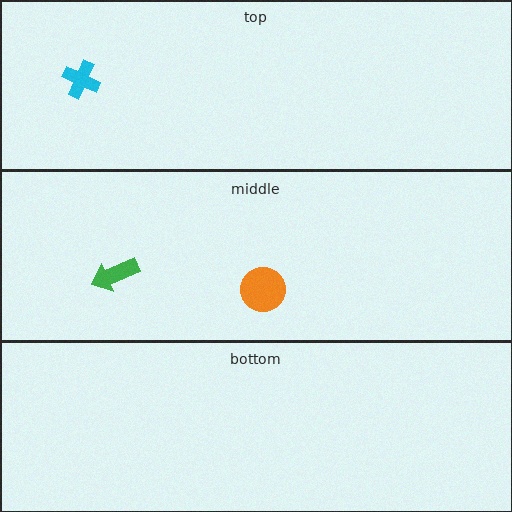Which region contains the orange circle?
The middle region.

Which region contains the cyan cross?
The top region.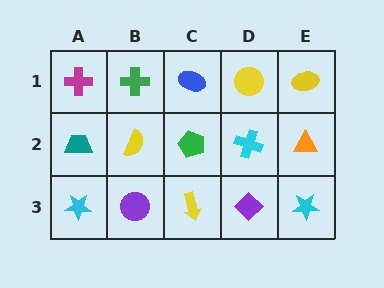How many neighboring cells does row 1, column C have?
3.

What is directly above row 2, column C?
A blue ellipse.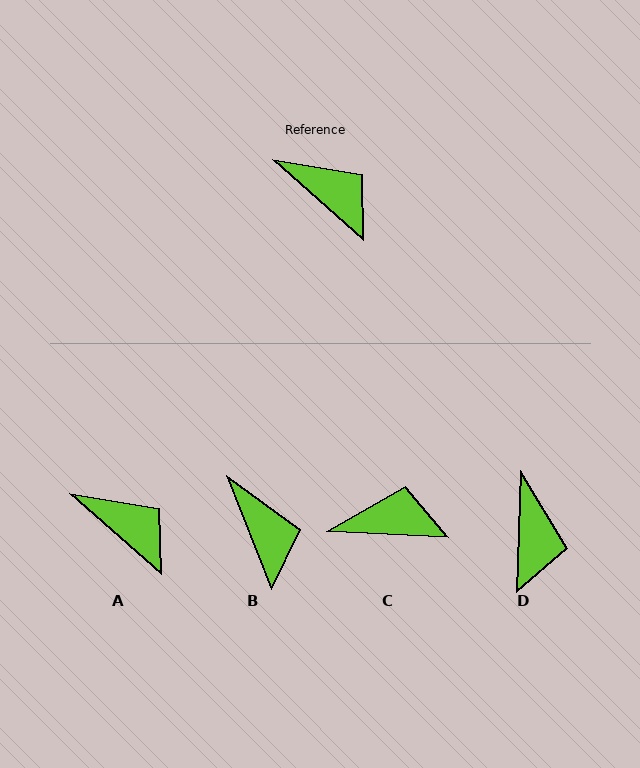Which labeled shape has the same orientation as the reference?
A.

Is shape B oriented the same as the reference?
No, it is off by about 27 degrees.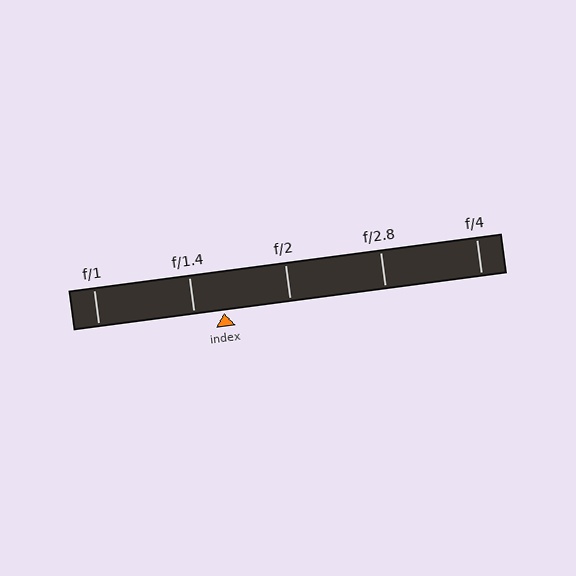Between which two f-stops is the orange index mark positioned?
The index mark is between f/1.4 and f/2.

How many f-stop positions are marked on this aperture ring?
There are 5 f-stop positions marked.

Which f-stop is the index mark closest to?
The index mark is closest to f/1.4.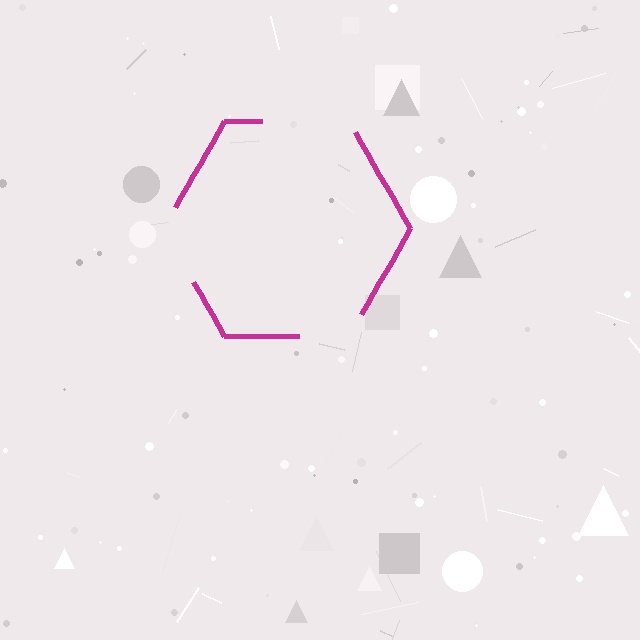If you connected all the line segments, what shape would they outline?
They would outline a hexagon.